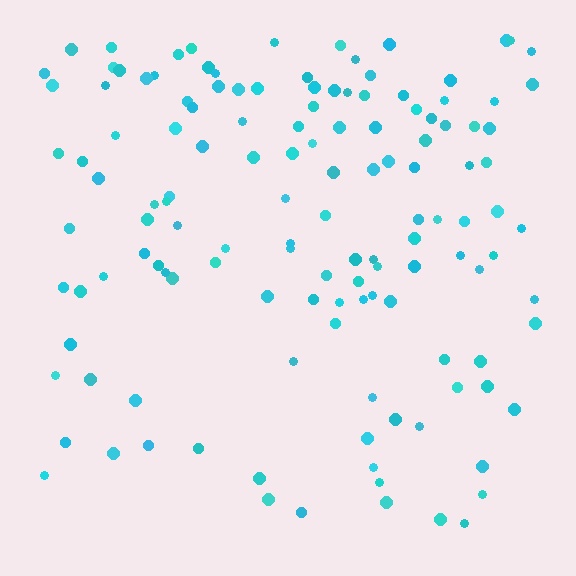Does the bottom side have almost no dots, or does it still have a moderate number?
Still a moderate number, just noticeably fewer than the top.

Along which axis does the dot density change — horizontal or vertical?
Vertical.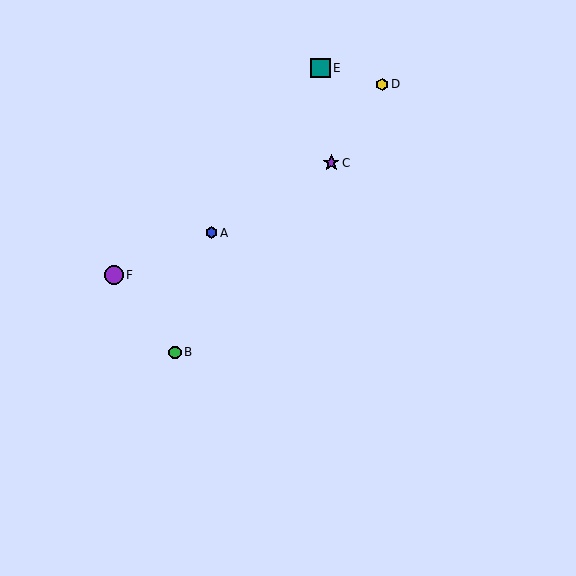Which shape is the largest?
The teal square (labeled E) is the largest.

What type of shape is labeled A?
Shape A is a blue hexagon.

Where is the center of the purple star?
The center of the purple star is at (331, 163).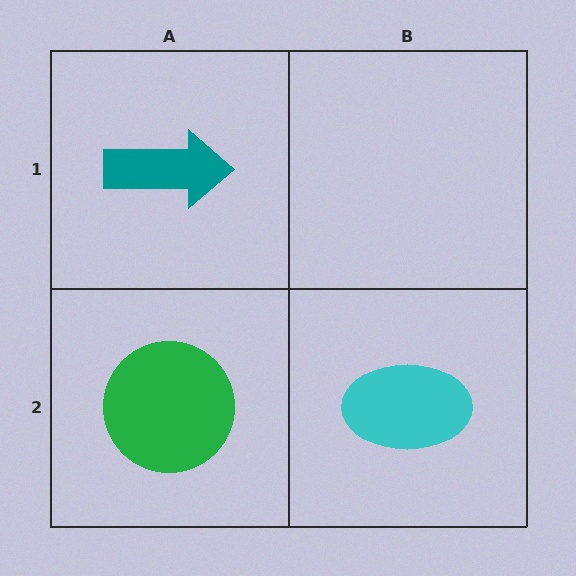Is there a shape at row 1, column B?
No, that cell is empty.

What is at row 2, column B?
A cyan ellipse.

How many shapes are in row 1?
1 shape.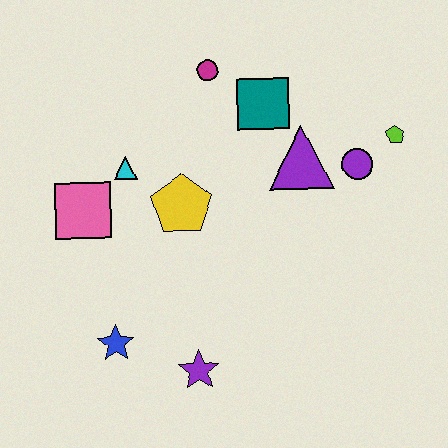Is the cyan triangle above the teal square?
No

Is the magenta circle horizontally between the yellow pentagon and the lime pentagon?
Yes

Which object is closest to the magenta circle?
The teal square is closest to the magenta circle.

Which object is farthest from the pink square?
The lime pentagon is farthest from the pink square.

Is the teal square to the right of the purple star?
Yes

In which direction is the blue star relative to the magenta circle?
The blue star is below the magenta circle.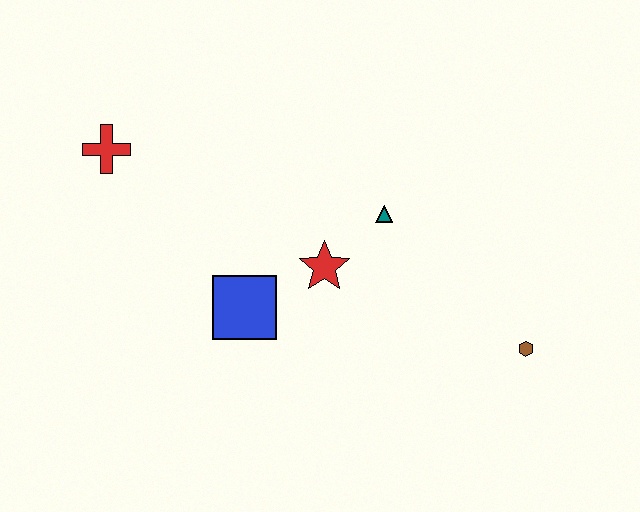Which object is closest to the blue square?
The red star is closest to the blue square.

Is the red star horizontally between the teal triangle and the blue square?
Yes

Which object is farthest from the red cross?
The brown hexagon is farthest from the red cross.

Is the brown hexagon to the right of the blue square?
Yes